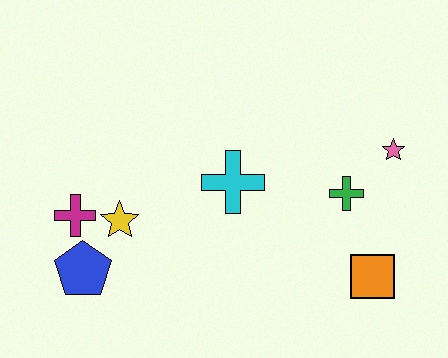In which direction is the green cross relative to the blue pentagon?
The green cross is to the right of the blue pentagon.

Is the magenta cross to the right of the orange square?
No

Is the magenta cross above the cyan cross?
No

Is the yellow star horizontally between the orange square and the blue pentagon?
Yes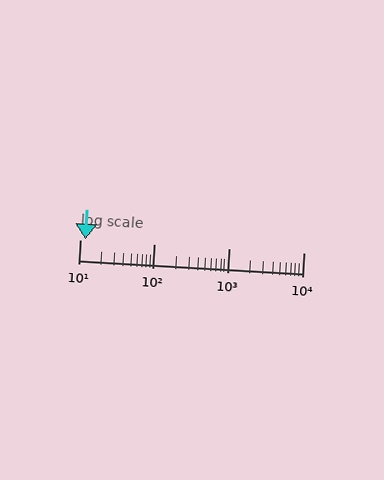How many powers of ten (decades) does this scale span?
The scale spans 3 decades, from 10 to 10000.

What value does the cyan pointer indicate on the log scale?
The pointer indicates approximately 12.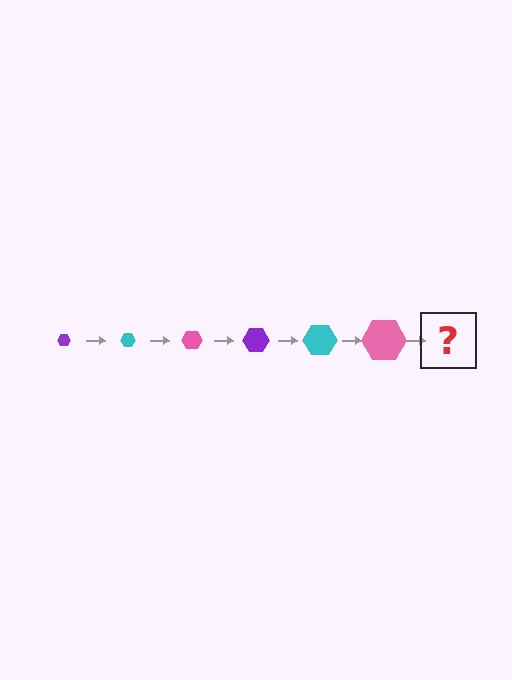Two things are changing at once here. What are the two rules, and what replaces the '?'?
The two rules are that the hexagon grows larger each step and the color cycles through purple, cyan, and pink. The '?' should be a purple hexagon, larger than the previous one.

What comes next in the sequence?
The next element should be a purple hexagon, larger than the previous one.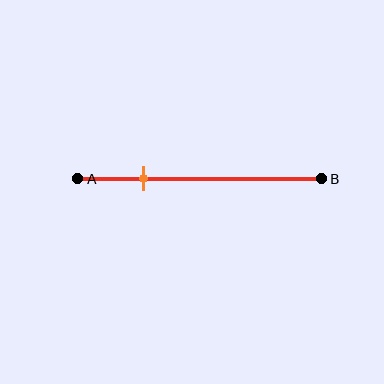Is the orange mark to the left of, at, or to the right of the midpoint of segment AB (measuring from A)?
The orange mark is to the left of the midpoint of segment AB.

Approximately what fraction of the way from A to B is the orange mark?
The orange mark is approximately 25% of the way from A to B.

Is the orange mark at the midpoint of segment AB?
No, the mark is at about 25% from A, not at the 50% midpoint.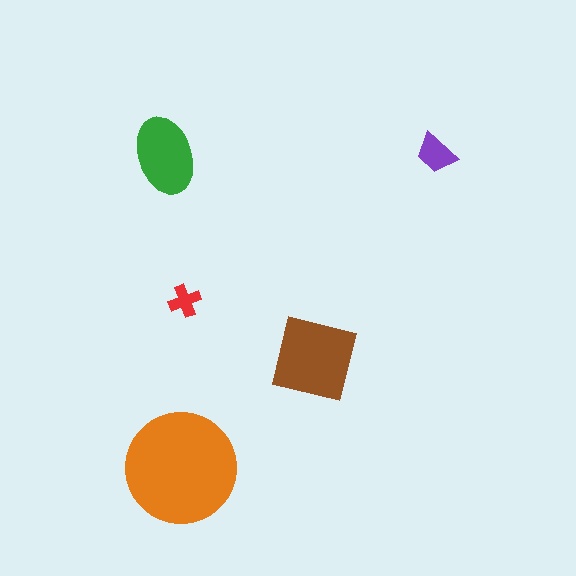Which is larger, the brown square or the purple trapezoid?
The brown square.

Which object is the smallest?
The red cross.